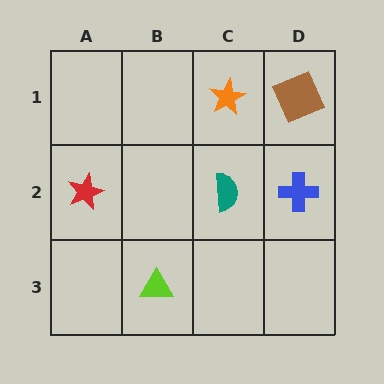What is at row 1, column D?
A brown square.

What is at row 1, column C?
An orange star.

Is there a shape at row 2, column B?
No, that cell is empty.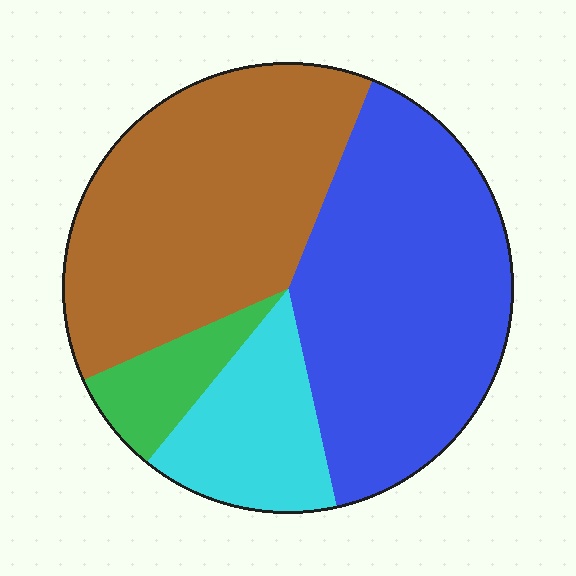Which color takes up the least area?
Green, at roughly 5%.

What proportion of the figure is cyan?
Cyan takes up about one eighth (1/8) of the figure.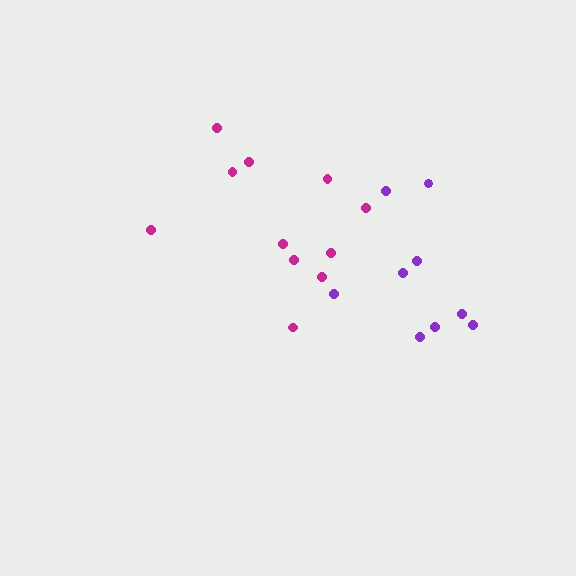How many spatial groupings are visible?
There are 2 spatial groupings.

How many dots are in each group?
Group 1: 9 dots, Group 2: 11 dots (20 total).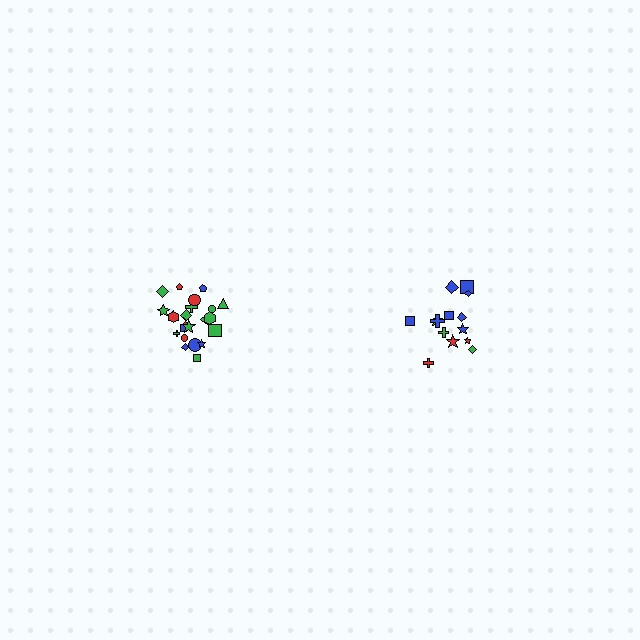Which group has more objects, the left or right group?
The left group.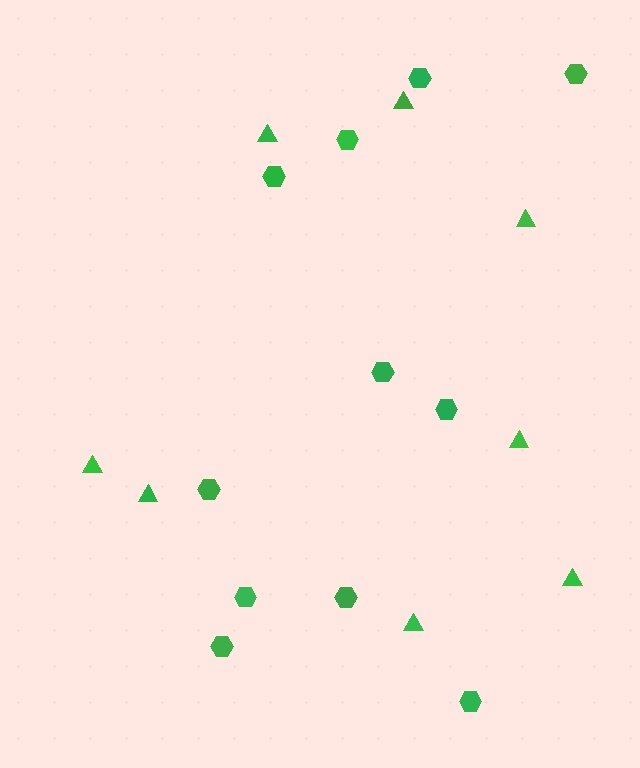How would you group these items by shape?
There are 2 groups: one group of hexagons (11) and one group of triangles (8).